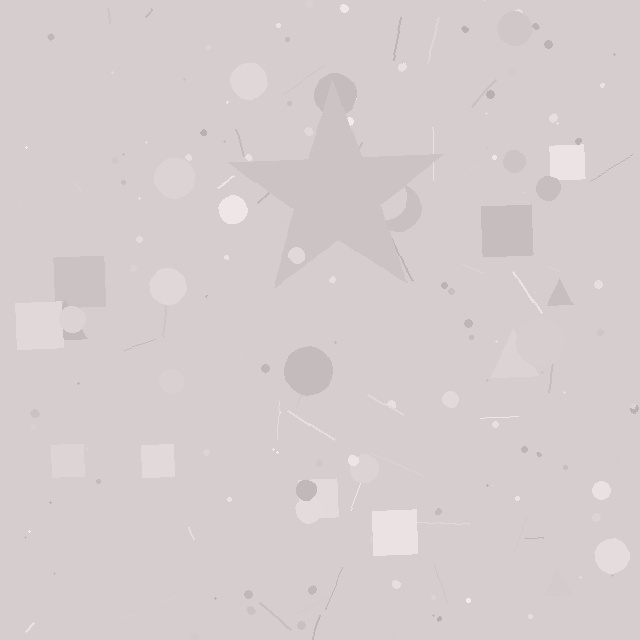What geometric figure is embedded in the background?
A star is embedded in the background.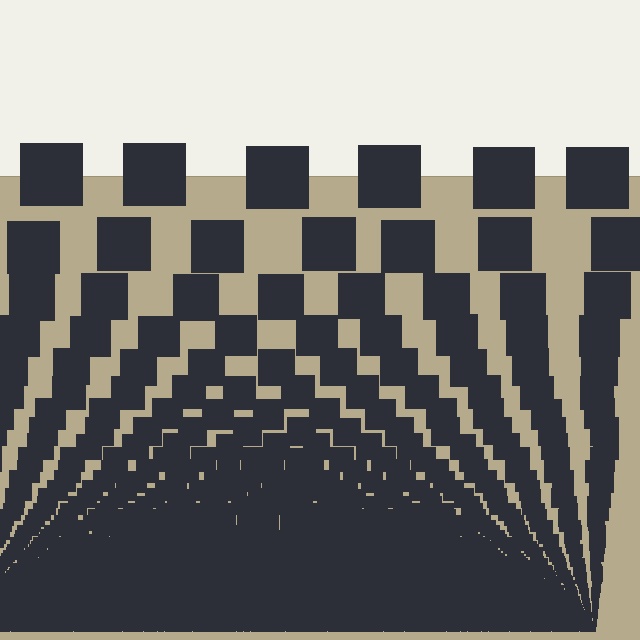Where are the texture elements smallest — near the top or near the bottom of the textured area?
Near the bottom.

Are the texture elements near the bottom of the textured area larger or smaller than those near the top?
Smaller. The gradient is inverted — elements near the bottom are smaller and denser.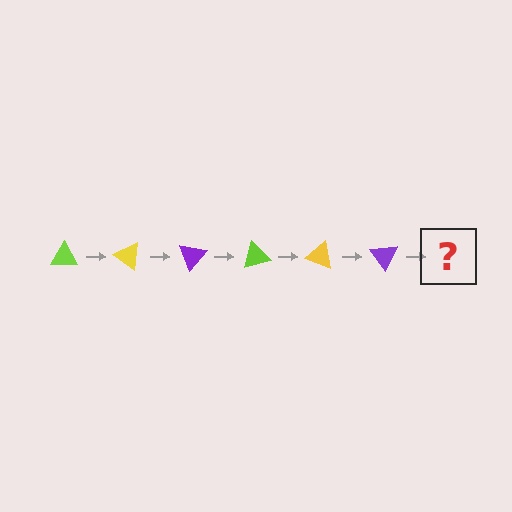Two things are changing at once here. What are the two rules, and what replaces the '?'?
The two rules are that it rotates 35 degrees each step and the color cycles through lime, yellow, and purple. The '?' should be a lime triangle, rotated 210 degrees from the start.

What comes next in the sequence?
The next element should be a lime triangle, rotated 210 degrees from the start.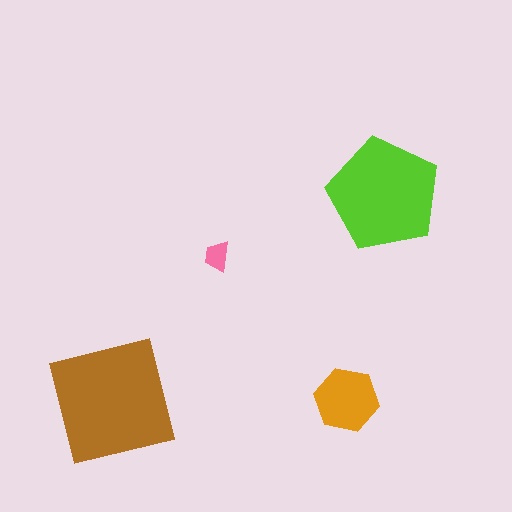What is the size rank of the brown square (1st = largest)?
1st.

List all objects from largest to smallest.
The brown square, the lime pentagon, the orange hexagon, the pink trapezoid.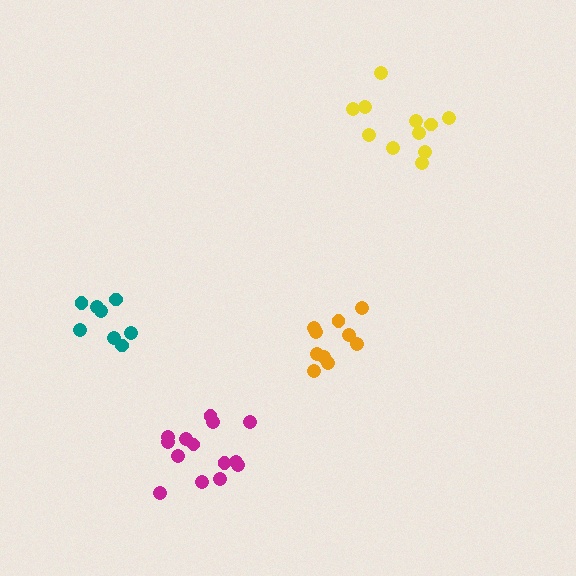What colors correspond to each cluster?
The clusters are colored: magenta, orange, yellow, teal.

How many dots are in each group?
Group 1: 14 dots, Group 2: 10 dots, Group 3: 11 dots, Group 4: 8 dots (43 total).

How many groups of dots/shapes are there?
There are 4 groups.